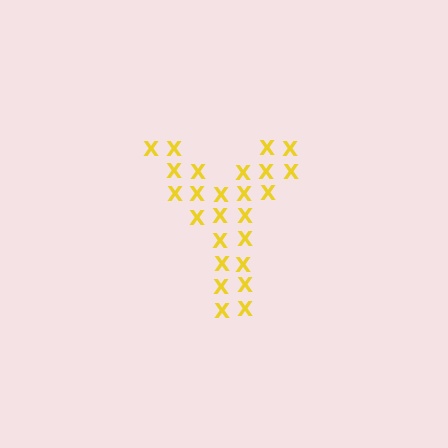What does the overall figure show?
The overall figure shows the letter Y.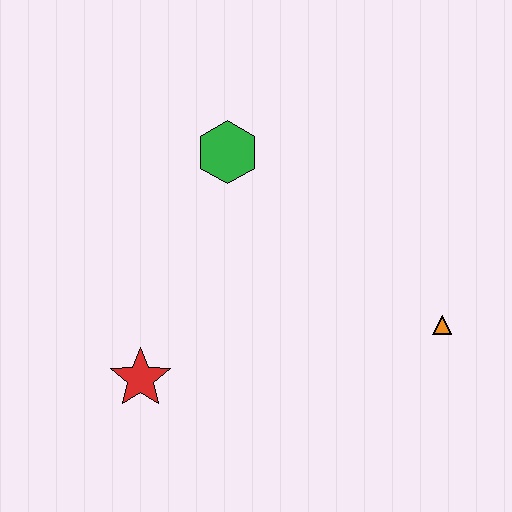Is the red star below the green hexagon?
Yes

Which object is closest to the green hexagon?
The red star is closest to the green hexagon.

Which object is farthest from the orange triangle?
The red star is farthest from the orange triangle.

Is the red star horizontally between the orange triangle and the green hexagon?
No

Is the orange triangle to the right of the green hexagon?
Yes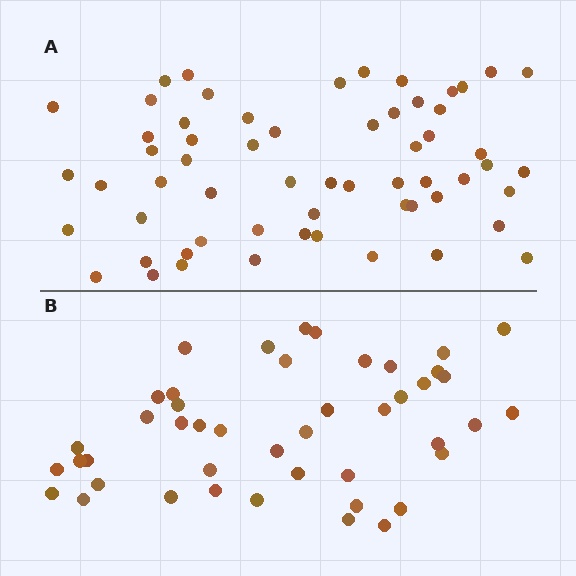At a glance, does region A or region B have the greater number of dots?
Region A (the top region) has more dots.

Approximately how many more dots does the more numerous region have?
Region A has approximately 15 more dots than region B.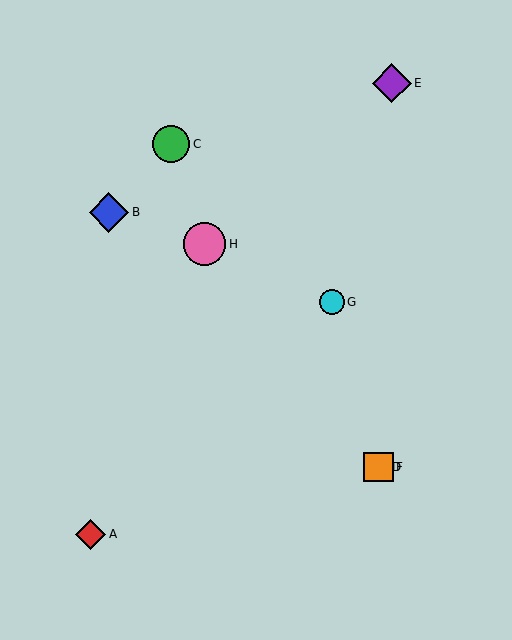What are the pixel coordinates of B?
Object B is at (109, 212).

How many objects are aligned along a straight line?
3 objects (D, F, H) are aligned along a straight line.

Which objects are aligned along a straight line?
Objects D, F, H are aligned along a straight line.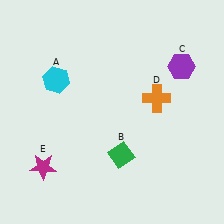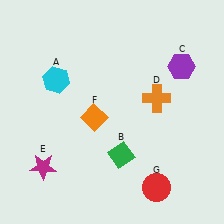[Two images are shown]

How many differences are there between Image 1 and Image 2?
There are 2 differences between the two images.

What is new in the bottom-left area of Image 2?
An orange diamond (F) was added in the bottom-left area of Image 2.